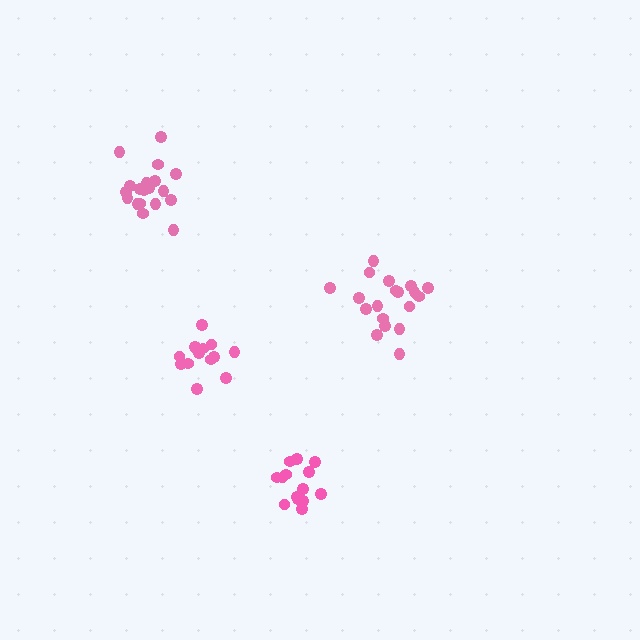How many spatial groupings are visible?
There are 4 spatial groupings.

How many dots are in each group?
Group 1: 19 dots, Group 2: 19 dots, Group 3: 14 dots, Group 4: 14 dots (66 total).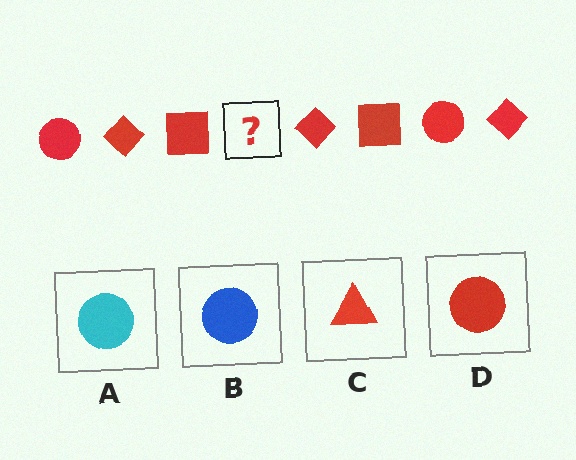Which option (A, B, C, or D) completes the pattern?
D.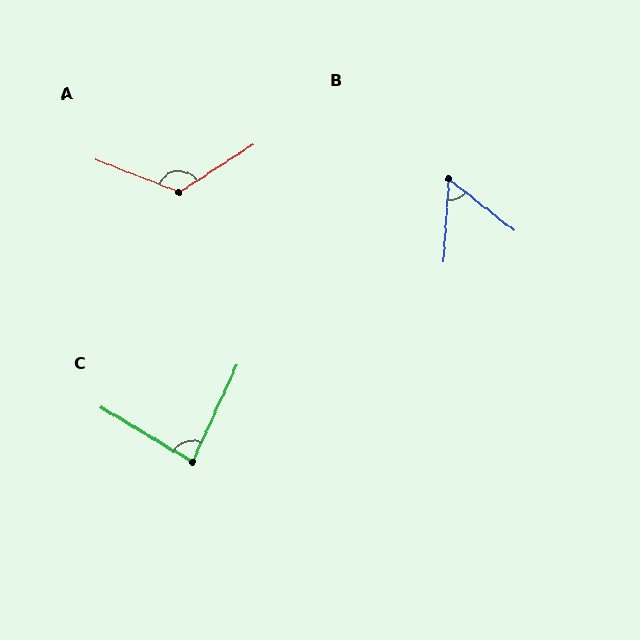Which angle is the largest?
A, at approximately 126 degrees.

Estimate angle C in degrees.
Approximately 84 degrees.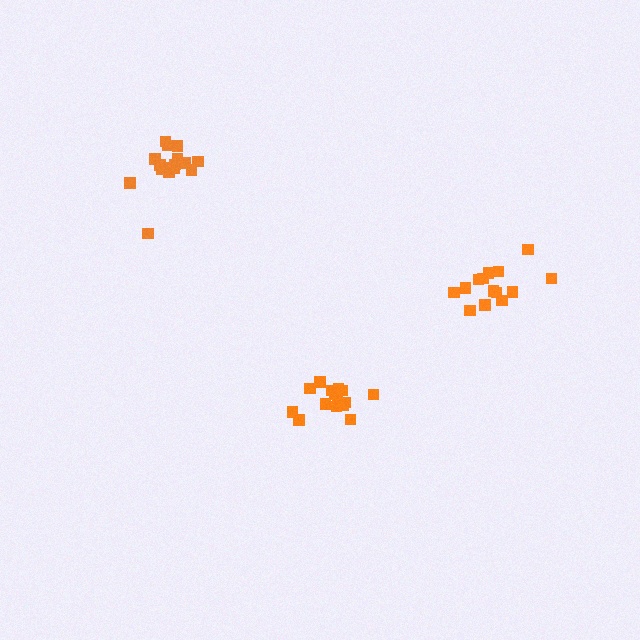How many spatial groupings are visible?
There are 3 spatial groupings.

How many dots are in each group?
Group 1: 15 dots, Group 2: 14 dots, Group 3: 17 dots (46 total).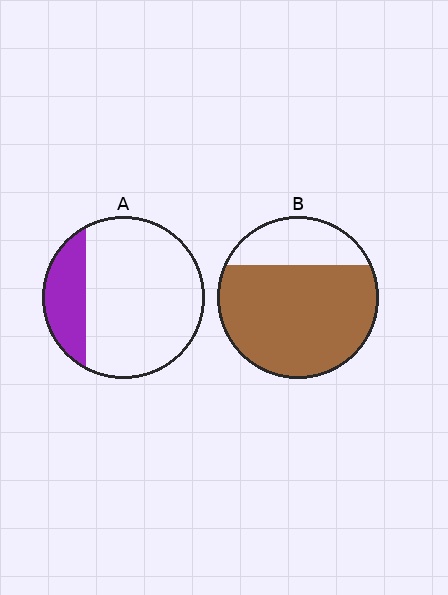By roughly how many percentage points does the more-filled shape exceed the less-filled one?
By roughly 55 percentage points (B over A).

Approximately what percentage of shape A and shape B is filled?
A is approximately 20% and B is approximately 75%.